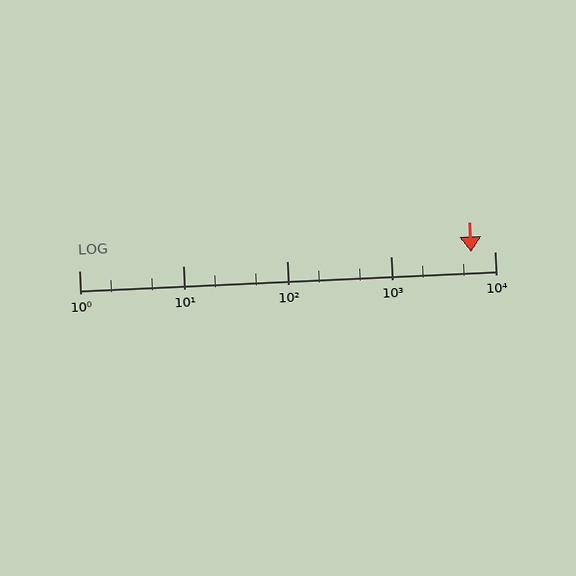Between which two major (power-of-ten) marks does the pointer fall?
The pointer is between 1000 and 10000.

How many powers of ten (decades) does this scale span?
The scale spans 4 decades, from 1 to 10000.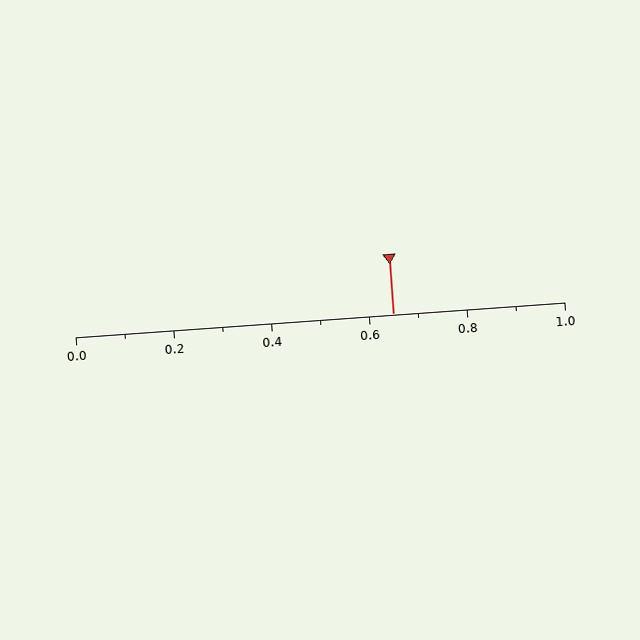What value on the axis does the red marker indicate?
The marker indicates approximately 0.65.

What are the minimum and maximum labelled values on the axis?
The axis runs from 0.0 to 1.0.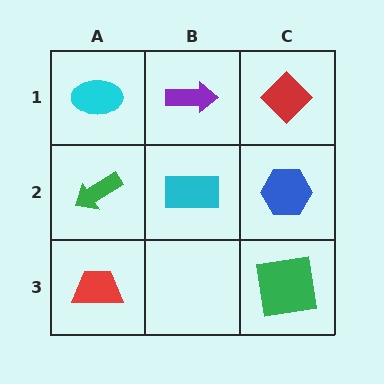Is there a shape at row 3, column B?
No, that cell is empty.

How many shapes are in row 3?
2 shapes.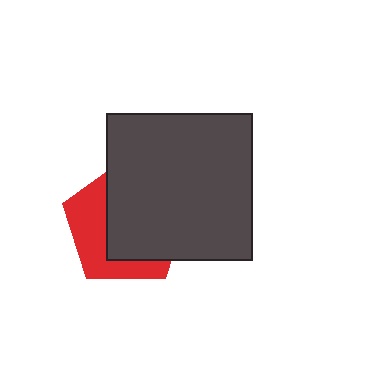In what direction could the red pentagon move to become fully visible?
The red pentagon could move left. That would shift it out from behind the dark gray square entirely.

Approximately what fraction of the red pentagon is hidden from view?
Roughly 61% of the red pentagon is hidden behind the dark gray square.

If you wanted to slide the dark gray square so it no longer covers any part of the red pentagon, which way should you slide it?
Slide it right — that is the most direct way to separate the two shapes.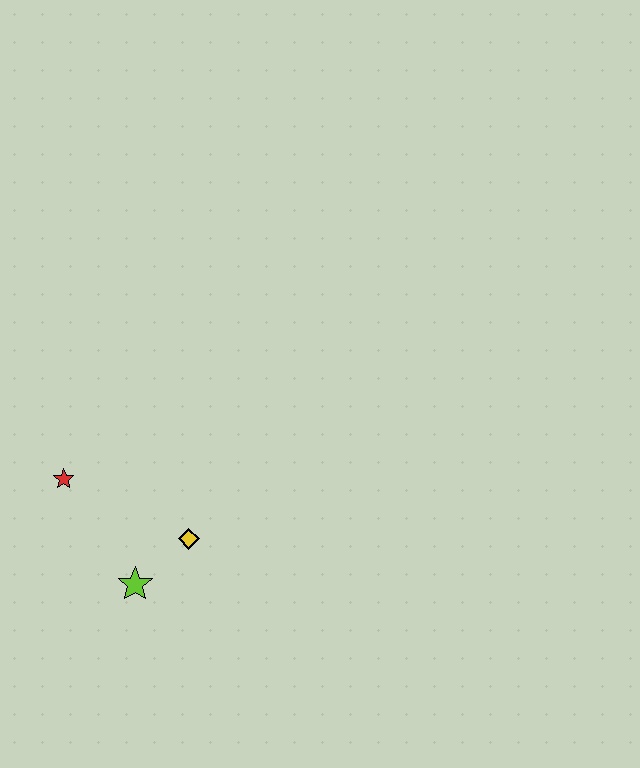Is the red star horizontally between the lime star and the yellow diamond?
No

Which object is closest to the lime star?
The yellow diamond is closest to the lime star.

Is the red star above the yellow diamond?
Yes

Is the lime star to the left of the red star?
No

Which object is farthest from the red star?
The yellow diamond is farthest from the red star.